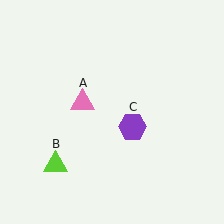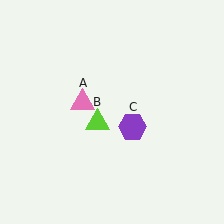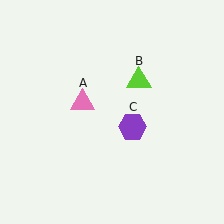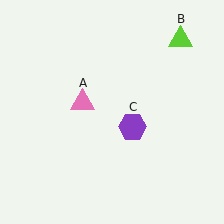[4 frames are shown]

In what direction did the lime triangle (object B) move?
The lime triangle (object B) moved up and to the right.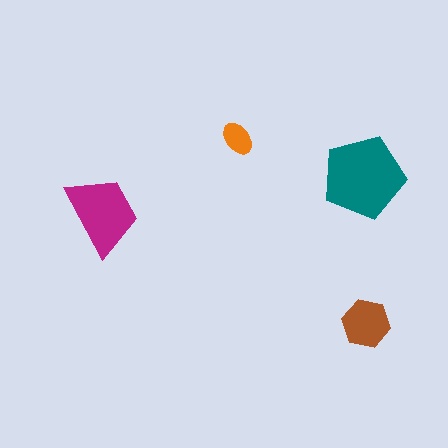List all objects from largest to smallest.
The teal pentagon, the magenta trapezoid, the brown hexagon, the orange ellipse.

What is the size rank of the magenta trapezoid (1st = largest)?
2nd.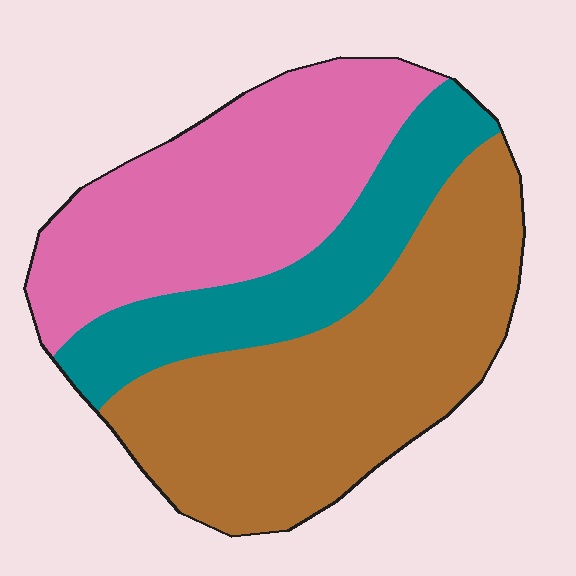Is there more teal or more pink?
Pink.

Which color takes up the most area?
Brown, at roughly 45%.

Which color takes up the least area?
Teal, at roughly 20%.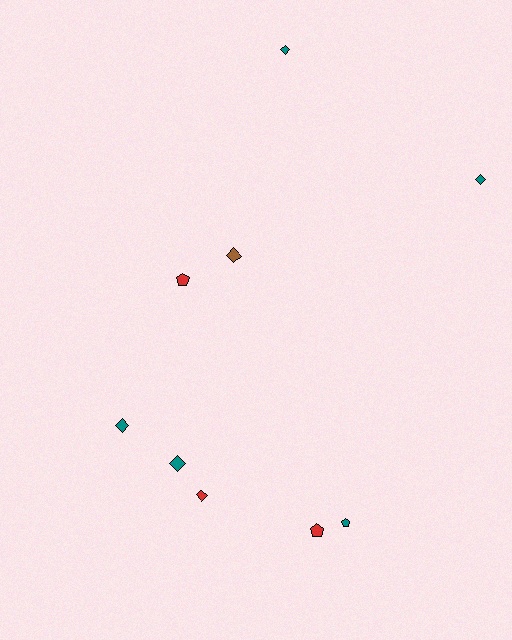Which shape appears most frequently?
Diamond, with 6 objects.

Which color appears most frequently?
Teal, with 5 objects.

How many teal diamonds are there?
There are 4 teal diamonds.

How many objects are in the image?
There are 9 objects.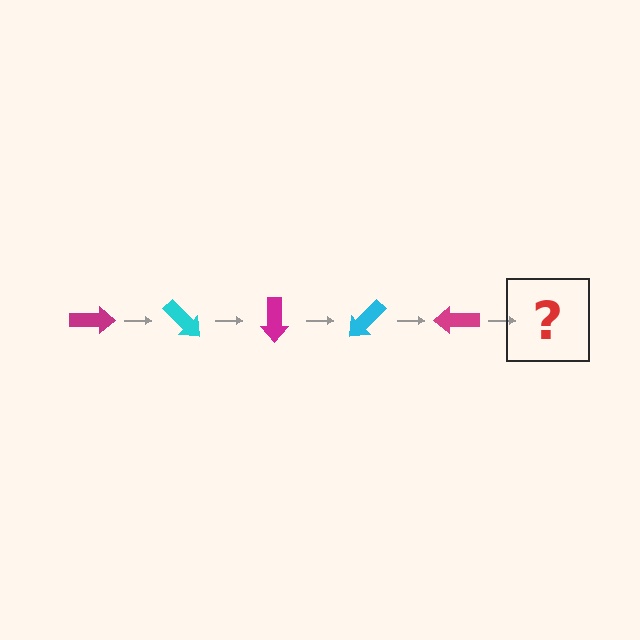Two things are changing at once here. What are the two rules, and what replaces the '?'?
The two rules are that it rotates 45 degrees each step and the color cycles through magenta and cyan. The '?' should be a cyan arrow, rotated 225 degrees from the start.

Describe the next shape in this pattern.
It should be a cyan arrow, rotated 225 degrees from the start.